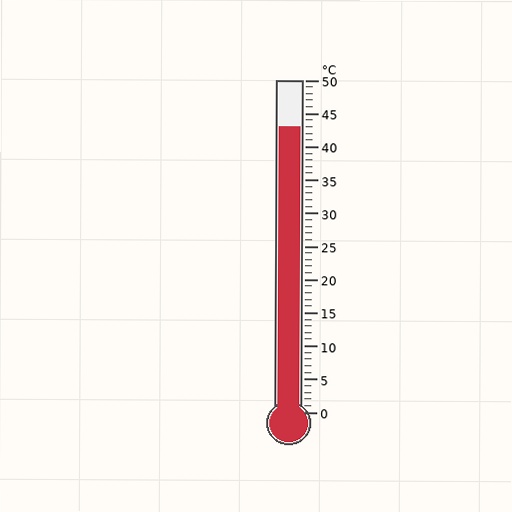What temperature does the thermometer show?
The thermometer shows approximately 43°C.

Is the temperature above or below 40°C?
The temperature is above 40°C.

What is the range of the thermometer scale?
The thermometer scale ranges from 0°C to 50°C.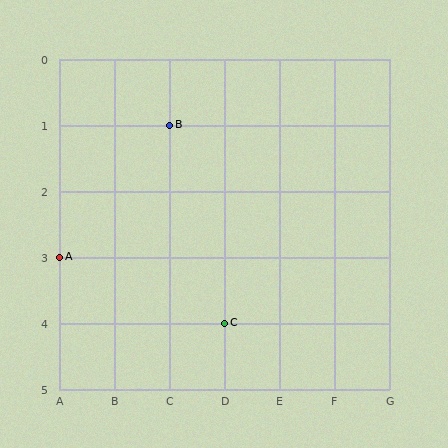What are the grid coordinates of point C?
Point C is at grid coordinates (D, 4).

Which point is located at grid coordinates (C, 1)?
Point B is at (C, 1).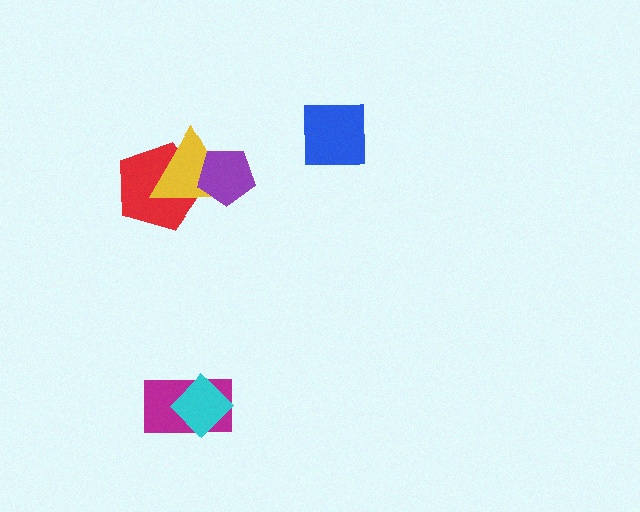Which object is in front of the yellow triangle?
The purple pentagon is in front of the yellow triangle.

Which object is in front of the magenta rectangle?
The cyan diamond is in front of the magenta rectangle.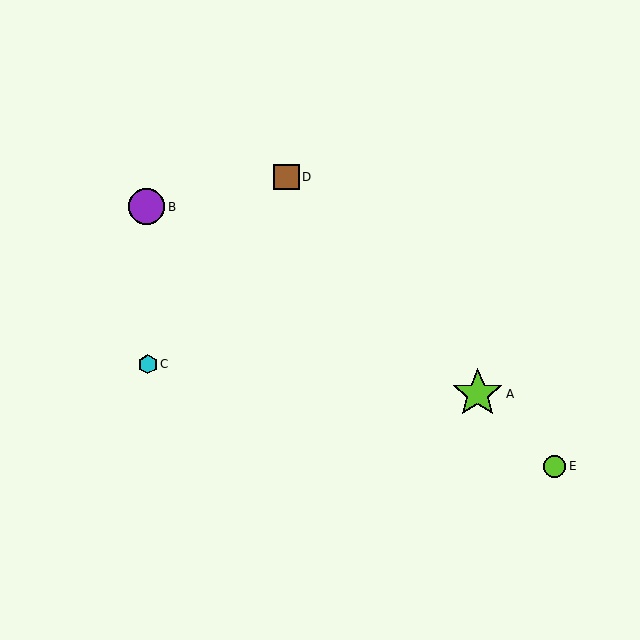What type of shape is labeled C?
Shape C is a cyan hexagon.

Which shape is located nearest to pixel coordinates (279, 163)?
The brown square (labeled D) at (287, 177) is nearest to that location.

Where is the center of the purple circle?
The center of the purple circle is at (146, 207).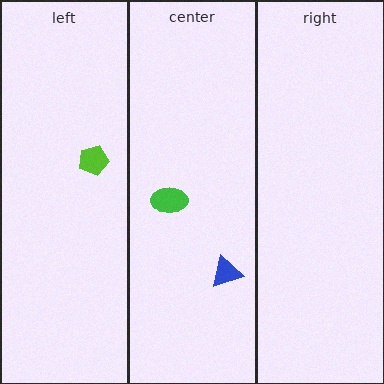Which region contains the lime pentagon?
The left region.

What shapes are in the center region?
The green ellipse, the blue triangle.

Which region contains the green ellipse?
The center region.